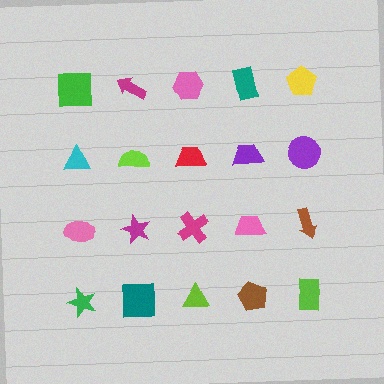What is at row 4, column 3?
A lime triangle.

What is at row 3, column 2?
A magenta star.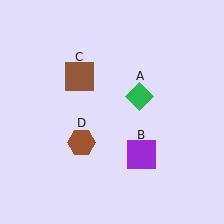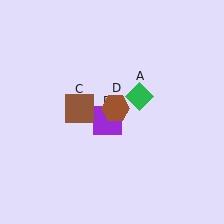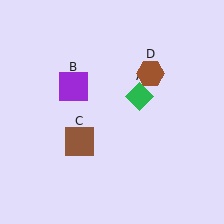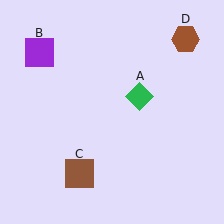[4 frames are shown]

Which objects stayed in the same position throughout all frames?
Green diamond (object A) remained stationary.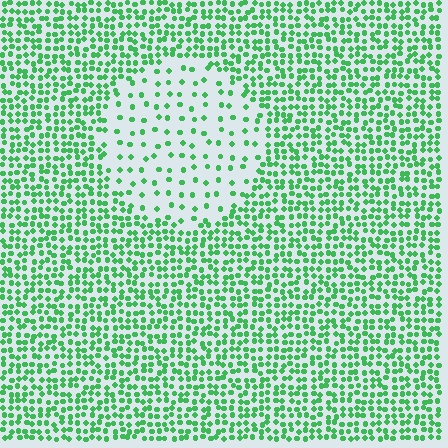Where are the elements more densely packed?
The elements are more densely packed outside the circle boundary.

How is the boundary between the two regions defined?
The boundary is defined by a change in element density (approximately 2.9x ratio). All elements are the same color, size, and shape.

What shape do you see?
I see a circle.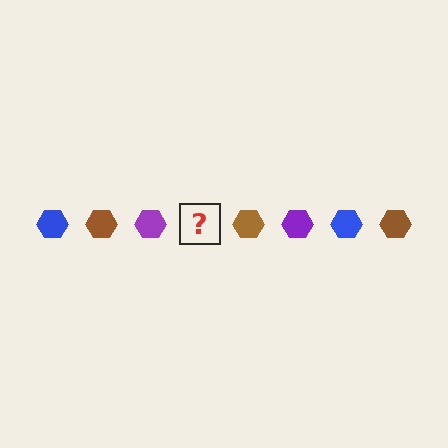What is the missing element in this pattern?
The missing element is a blue hexagon.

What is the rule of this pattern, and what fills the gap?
The rule is that the pattern cycles through blue, brown, purple hexagons. The gap should be filled with a blue hexagon.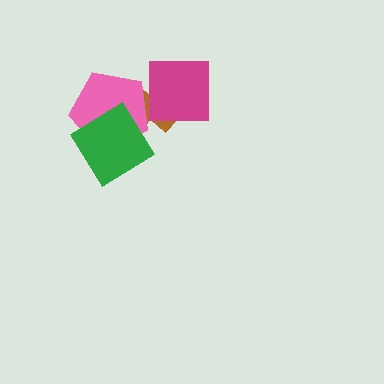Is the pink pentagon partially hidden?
Yes, it is partially covered by another shape.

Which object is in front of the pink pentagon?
The green diamond is in front of the pink pentagon.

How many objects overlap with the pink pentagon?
2 objects overlap with the pink pentagon.